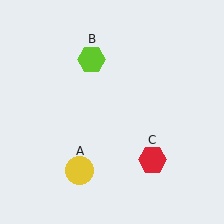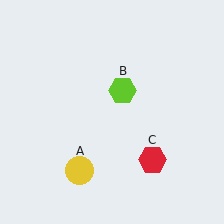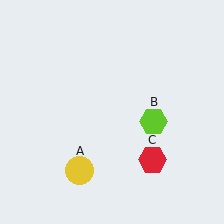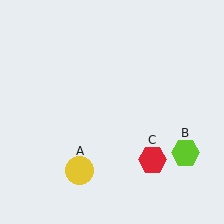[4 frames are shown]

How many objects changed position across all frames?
1 object changed position: lime hexagon (object B).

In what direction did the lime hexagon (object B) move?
The lime hexagon (object B) moved down and to the right.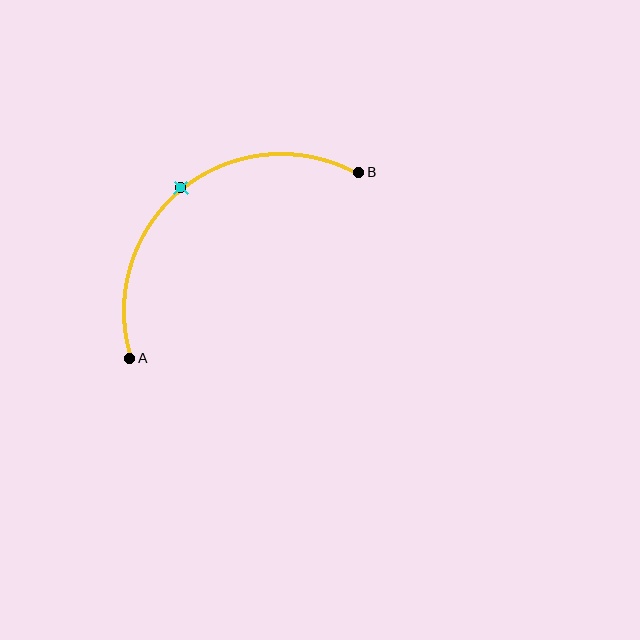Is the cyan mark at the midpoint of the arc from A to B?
Yes. The cyan mark lies on the arc at equal arc-length from both A and B — it is the arc midpoint.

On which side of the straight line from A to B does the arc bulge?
The arc bulges above and to the left of the straight line connecting A and B.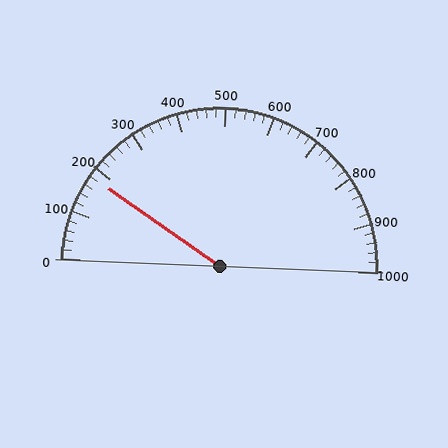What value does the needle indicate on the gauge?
The needle indicates approximately 180.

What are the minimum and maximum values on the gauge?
The gauge ranges from 0 to 1000.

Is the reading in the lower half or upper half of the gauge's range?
The reading is in the lower half of the range (0 to 1000).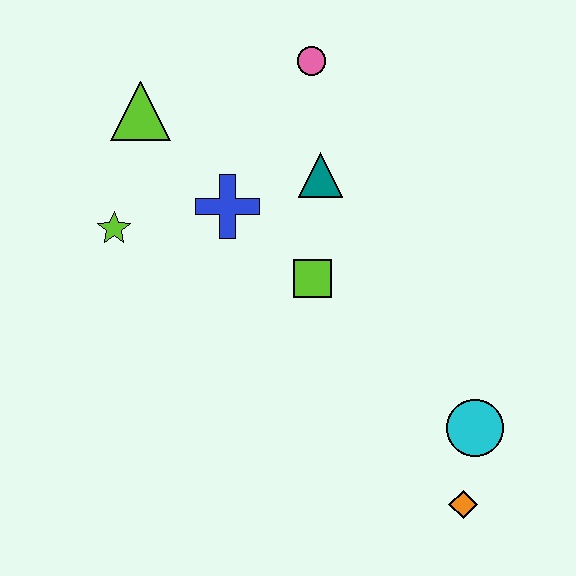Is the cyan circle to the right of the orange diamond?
Yes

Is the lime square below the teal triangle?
Yes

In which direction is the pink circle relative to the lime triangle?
The pink circle is to the right of the lime triangle.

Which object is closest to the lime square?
The teal triangle is closest to the lime square.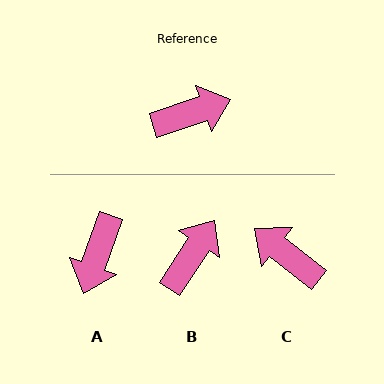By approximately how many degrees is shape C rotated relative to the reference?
Approximately 123 degrees counter-clockwise.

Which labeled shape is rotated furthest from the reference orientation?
A, about 128 degrees away.